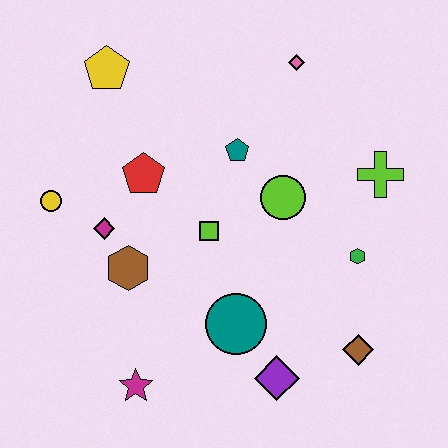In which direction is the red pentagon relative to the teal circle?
The red pentagon is above the teal circle.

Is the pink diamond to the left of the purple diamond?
No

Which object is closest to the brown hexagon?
The magenta diamond is closest to the brown hexagon.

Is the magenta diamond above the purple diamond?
Yes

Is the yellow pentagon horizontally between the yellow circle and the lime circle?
Yes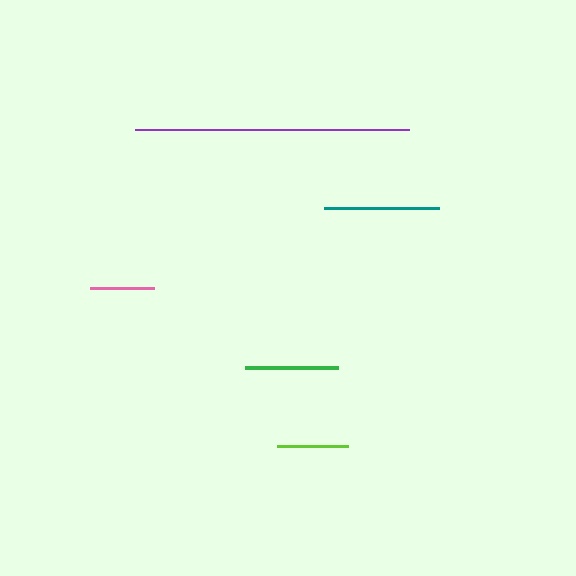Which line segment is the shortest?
The pink line is the shortest at approximately 64 pixels.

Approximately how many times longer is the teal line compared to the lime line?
The teal line is approximately 1.6 times the length of the lime line.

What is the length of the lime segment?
The lime segment is approximately 71 pixels long.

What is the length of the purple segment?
The purple segment is approximately 274 pixels long.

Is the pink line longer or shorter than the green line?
The green line is longer than the pink line.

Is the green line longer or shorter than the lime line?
The green line is longer than the lime line.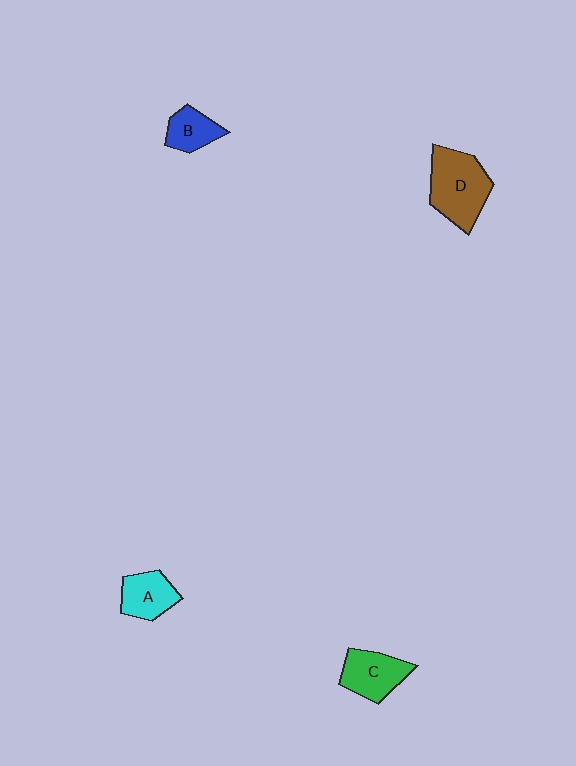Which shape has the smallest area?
Shape B (blue).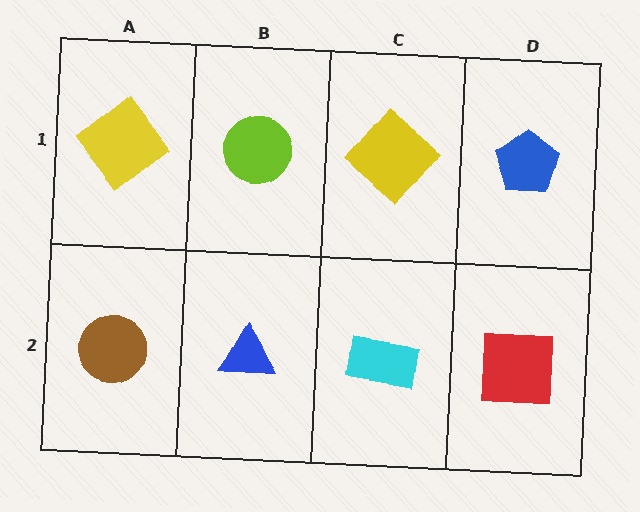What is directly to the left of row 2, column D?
A cyan rectangle.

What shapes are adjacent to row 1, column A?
A brown circle (row 2, column A), a lime circle (row 1, column B).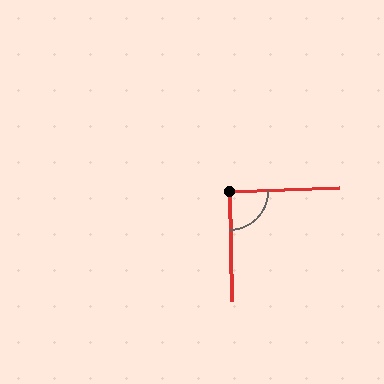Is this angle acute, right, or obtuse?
It is approximately a right angle.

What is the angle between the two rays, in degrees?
Approximately 91 degrees.